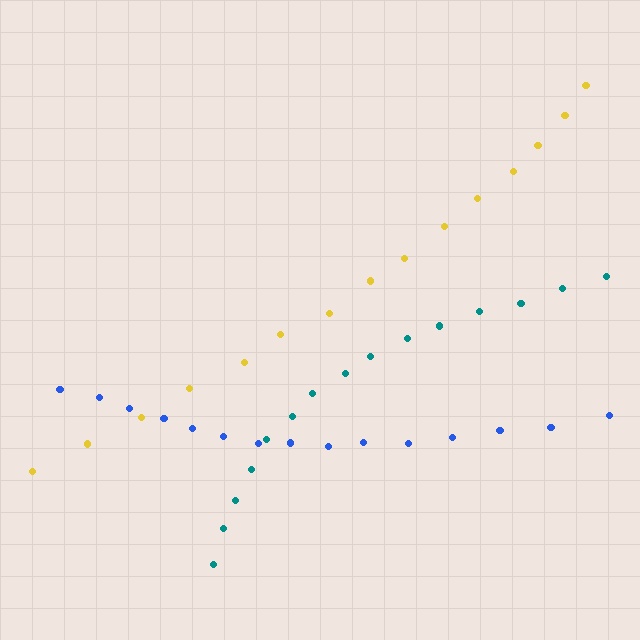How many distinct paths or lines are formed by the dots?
There are 3 distinct paths.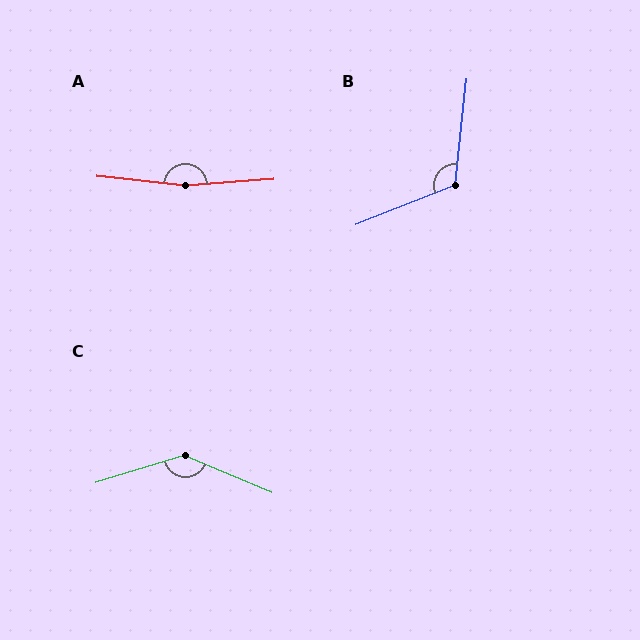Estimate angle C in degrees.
Approximately 140 degrees.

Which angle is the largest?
A, at approximately 170 degrees.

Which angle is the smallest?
B, at approximately 118 degrees.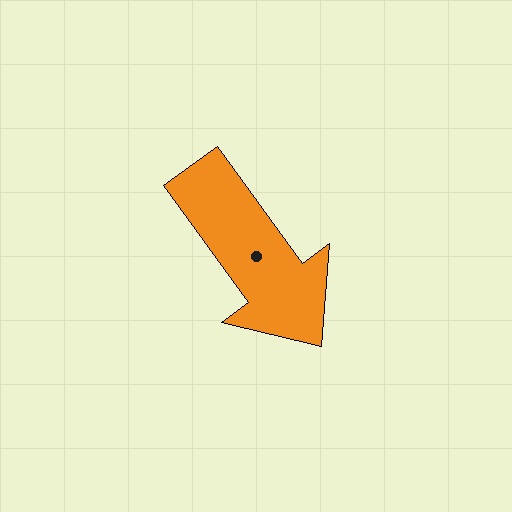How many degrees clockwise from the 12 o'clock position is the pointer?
Approximately 144 degrees.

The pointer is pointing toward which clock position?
Roughly 5 o'clock.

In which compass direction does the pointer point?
Southeast.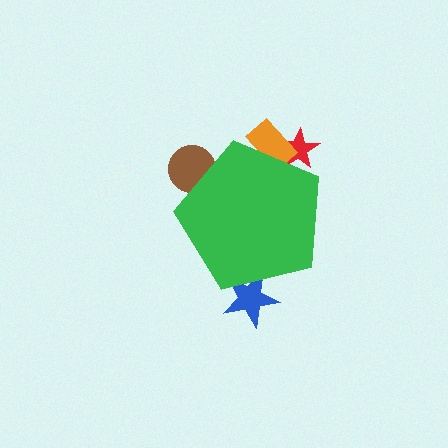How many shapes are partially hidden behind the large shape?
4 shapes are partially hidden.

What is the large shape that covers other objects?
A green pentagon.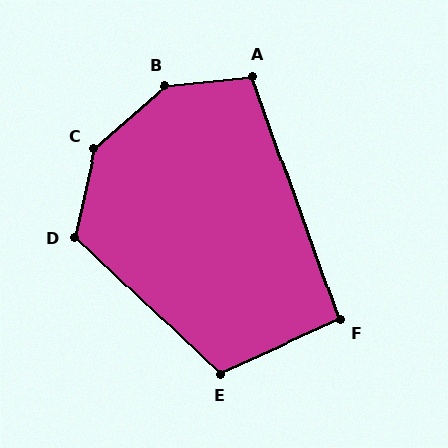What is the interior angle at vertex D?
Approximately 120 degrees (obtuse).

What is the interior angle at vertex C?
Approximately 144 degrees (obtuse).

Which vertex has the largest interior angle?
B, at approximately 145 degrees.